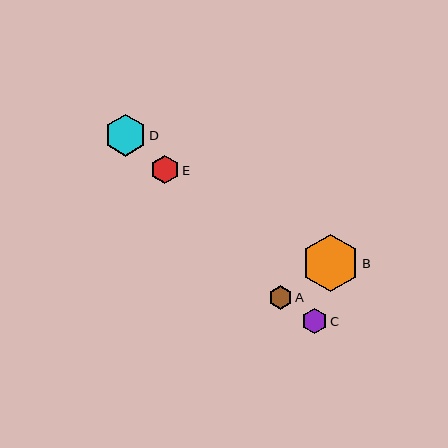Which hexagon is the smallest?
Hexagon A is the smallest with a size of approximately 24 pixels.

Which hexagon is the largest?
Hexagon B is the largest with a size of approximately 57 pixels.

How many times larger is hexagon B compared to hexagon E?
Hexagon B is approximately 2.0 times the size of hexagon E.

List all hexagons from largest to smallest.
From largest to smallest: B, D, E, C, A.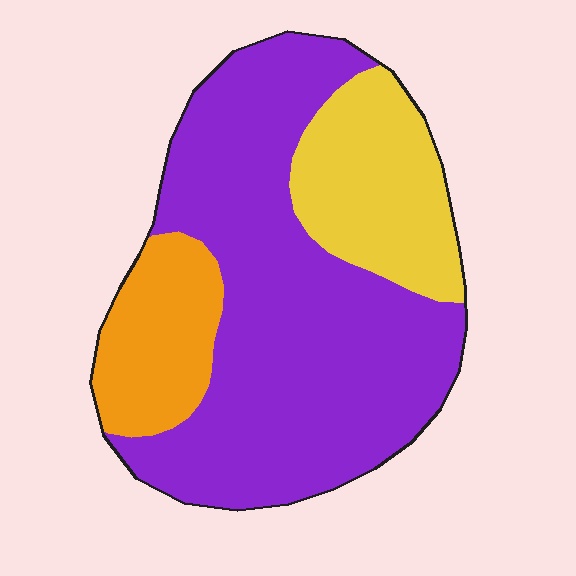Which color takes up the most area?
Purple, at roughly 65%.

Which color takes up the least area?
Orange, at roughly 15%.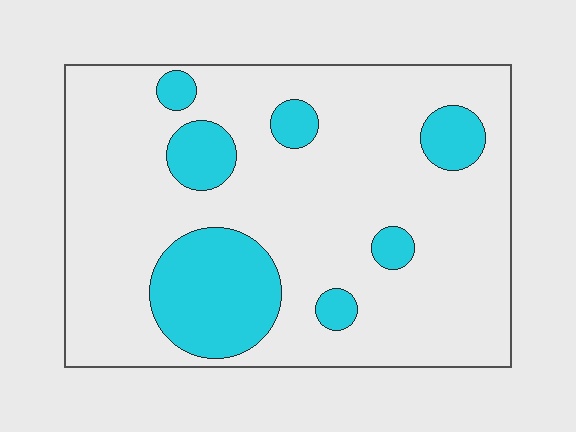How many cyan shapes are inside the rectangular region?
7.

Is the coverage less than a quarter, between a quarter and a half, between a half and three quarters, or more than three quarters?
Less than a quarter.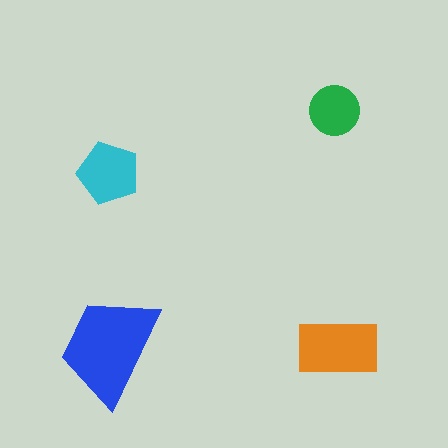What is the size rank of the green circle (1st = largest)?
4th.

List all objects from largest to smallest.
The blue trapezoid, the orange rectangle, the cyan pentagon, the green circle.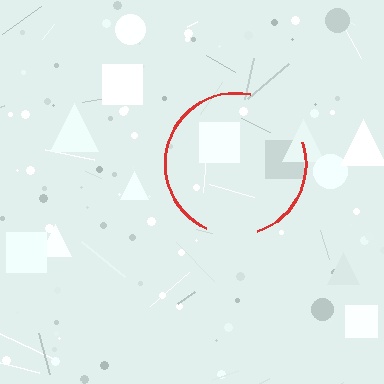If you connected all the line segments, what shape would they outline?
They would outline a circle.